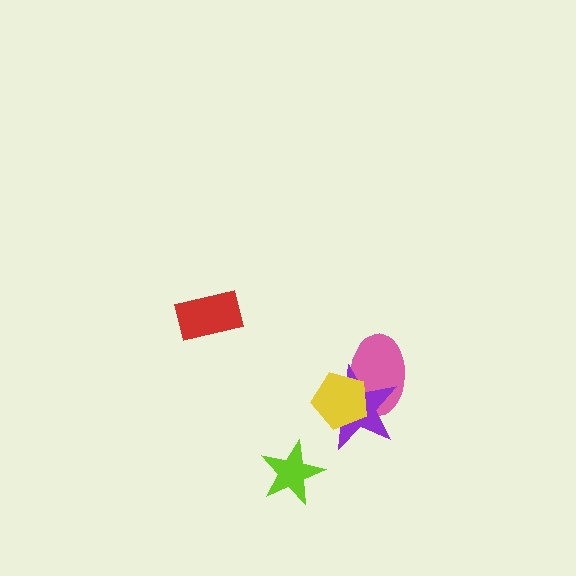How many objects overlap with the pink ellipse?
2 objects overlap with the pink ellipse.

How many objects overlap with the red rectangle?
0 objects overlap with the red rectangle.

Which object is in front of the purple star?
The yellow pentagon is in front of the purple star.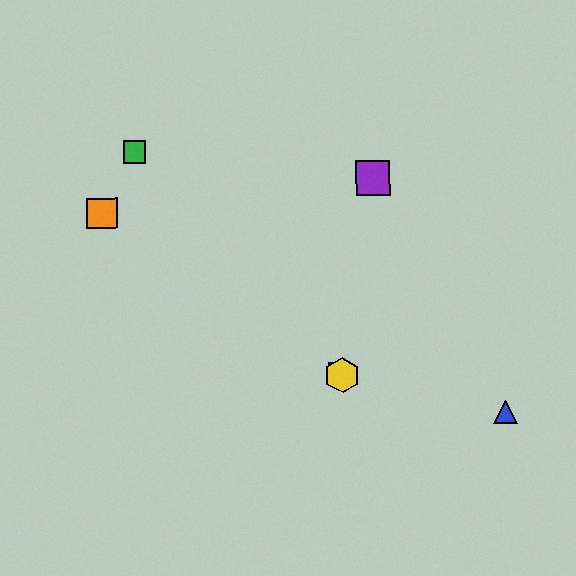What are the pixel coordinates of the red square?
The red square is at (339, 373).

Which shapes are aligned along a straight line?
The red square, the yellow hexagon, the orange square are aligned along a straight line.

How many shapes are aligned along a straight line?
3 shapes (the red square, the yellow hexagon, the orange square) are aligned along a straight line.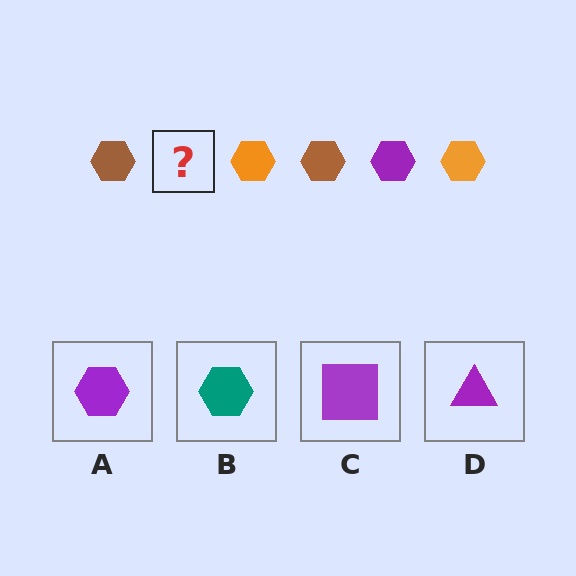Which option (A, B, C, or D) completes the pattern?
A.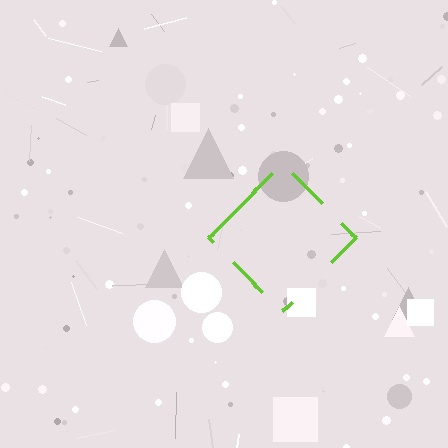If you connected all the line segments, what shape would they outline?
They would outline a diamond.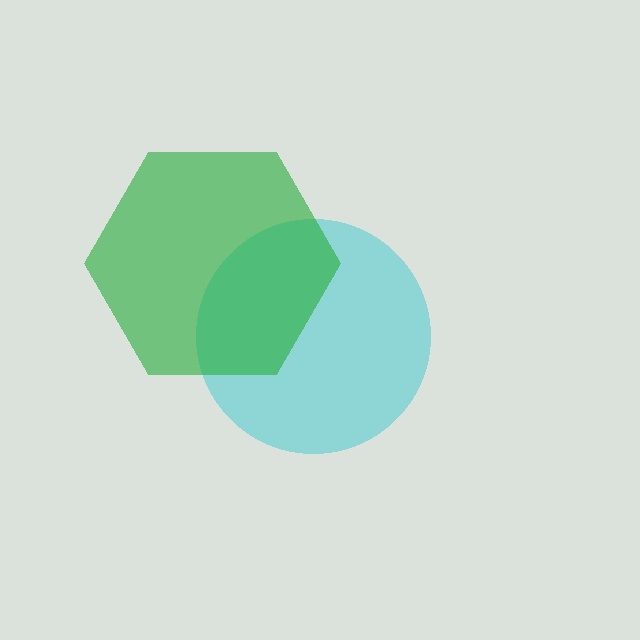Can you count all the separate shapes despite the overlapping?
Yes, there are 2 separate shapes.